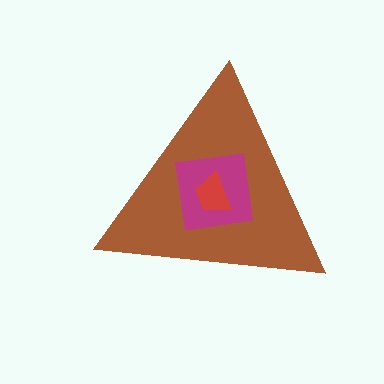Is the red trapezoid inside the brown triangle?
Yes.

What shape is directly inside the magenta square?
The red trapezoid.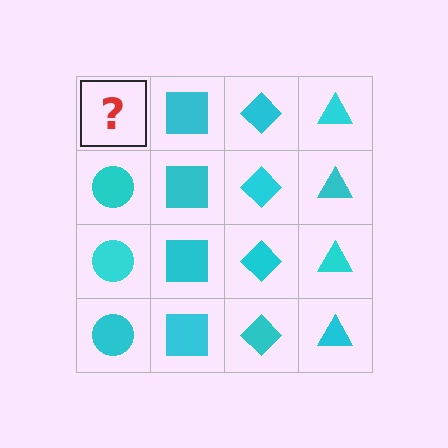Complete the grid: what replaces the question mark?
The question mark should be replaced with a cyan circle.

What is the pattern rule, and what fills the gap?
The rule is that each column has a consistent shape. The gap should be filled with a cyan circle.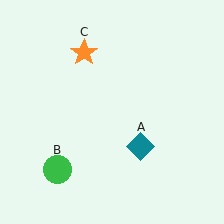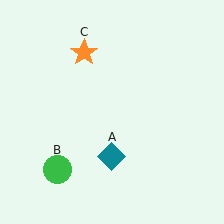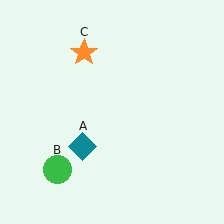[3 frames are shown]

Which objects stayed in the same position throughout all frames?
Green circle (object B) and orange star (object C) remained stationary.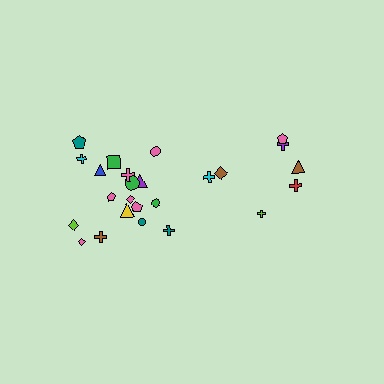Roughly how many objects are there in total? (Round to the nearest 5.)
Roughly 25 objects in total.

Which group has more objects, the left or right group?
The left group.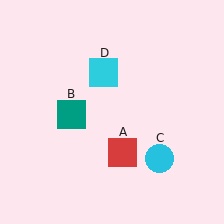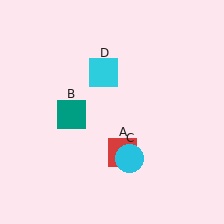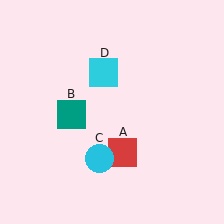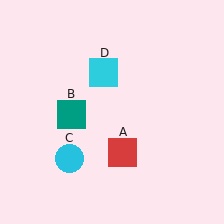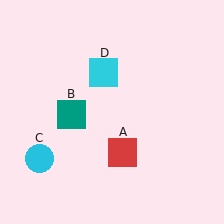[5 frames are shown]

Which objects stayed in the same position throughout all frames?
Red square (object A) and teal square (object B) and cyan square (object D) remained stationary.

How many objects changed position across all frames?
1 object changed position: cyan circle (object C).